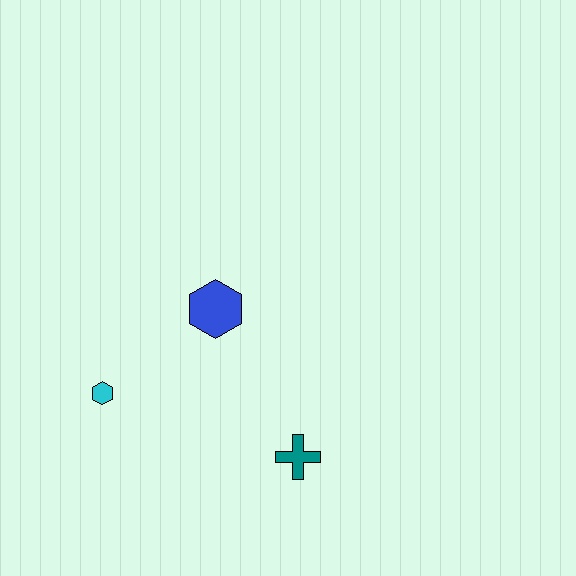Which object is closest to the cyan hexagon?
The blue hexagon is closest to the cyan hexagon.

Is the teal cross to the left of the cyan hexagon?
No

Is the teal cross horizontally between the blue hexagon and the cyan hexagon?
No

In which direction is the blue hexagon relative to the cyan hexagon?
The blue hexagon is to the right of the cyan hexagon.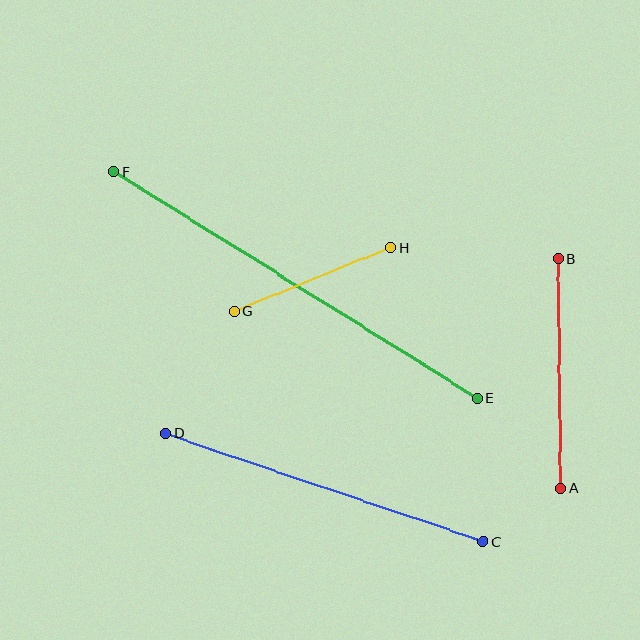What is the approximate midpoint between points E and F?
The midpoint is at approximately (295, 285) pixels.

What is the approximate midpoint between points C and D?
The midpoint is at approximately (324, 488) pixels.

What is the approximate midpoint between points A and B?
The midpoint is at approximately (560, 373) pixels.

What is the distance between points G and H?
The distance is approximately 169 pixels.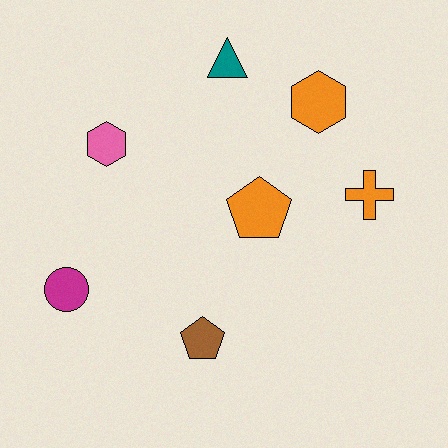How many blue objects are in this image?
There are no blue objects.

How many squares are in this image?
There are no squares.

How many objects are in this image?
There are 7 objects.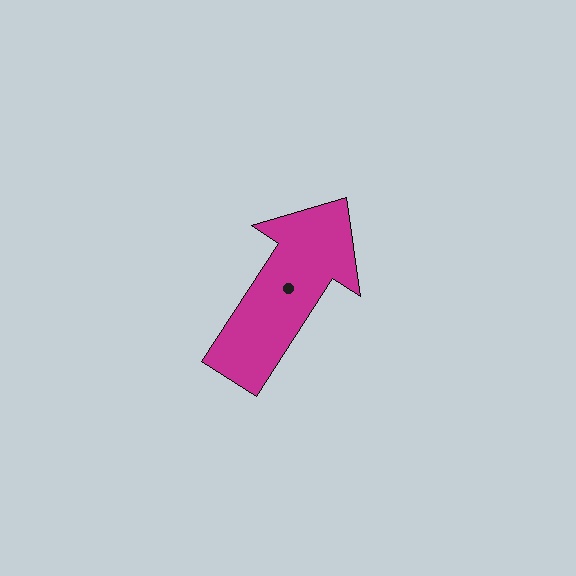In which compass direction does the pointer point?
Northeast.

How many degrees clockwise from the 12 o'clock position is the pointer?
Approximately 33 degrees.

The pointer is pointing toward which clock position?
Roughly 1 o'clock.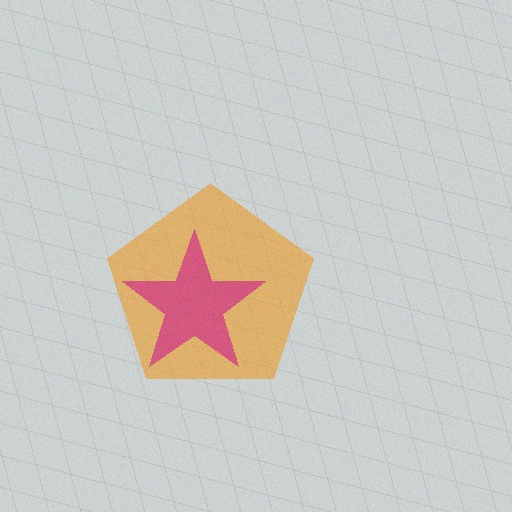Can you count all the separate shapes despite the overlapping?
Yes, there are 2 separate shapes.